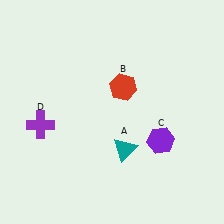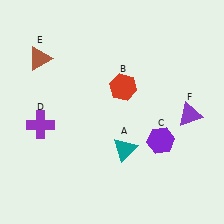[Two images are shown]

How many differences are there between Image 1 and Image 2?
There are 2 differences between the two images.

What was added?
A brown triangle (E), a purple triangle (F) were added in Image 2.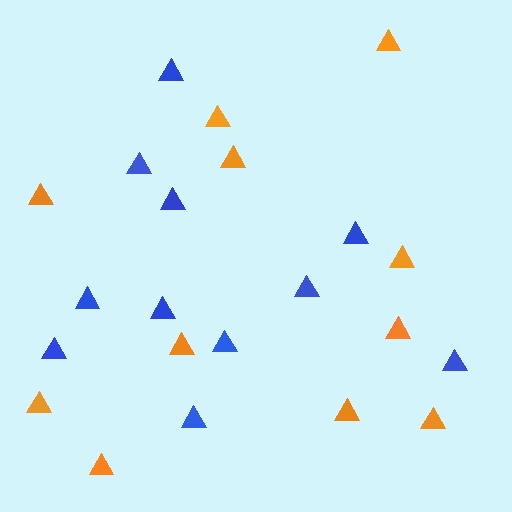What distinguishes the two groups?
There are 2 groups: one group of orange triangles (11) and one group of blue triangles (11).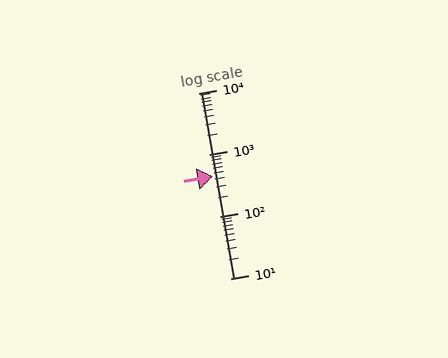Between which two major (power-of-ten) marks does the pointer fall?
The pointer is between 100 and 1000.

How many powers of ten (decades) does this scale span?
The scale spans 3 decades, from 10 to 10000.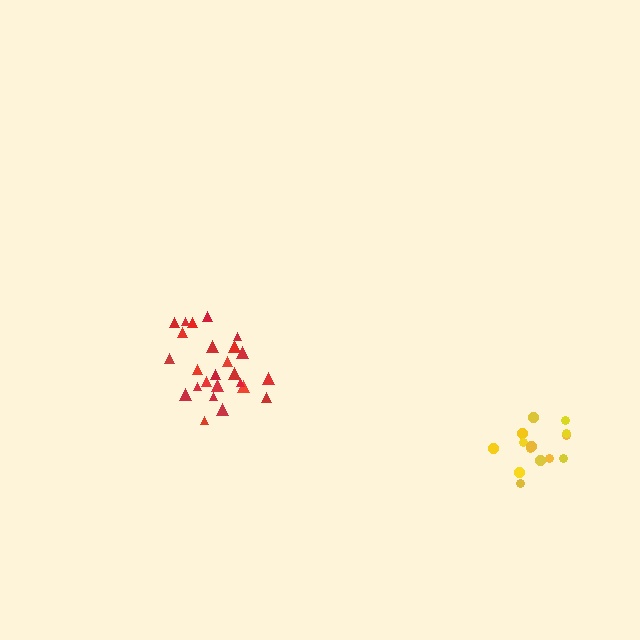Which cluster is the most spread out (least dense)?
Red.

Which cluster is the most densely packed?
Yellow.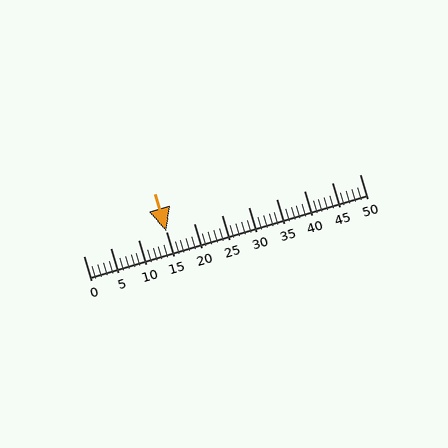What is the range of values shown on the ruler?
The ruler shows values from 0 to 50.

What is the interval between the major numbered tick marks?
The major tick marks are spaced 5 units apart.